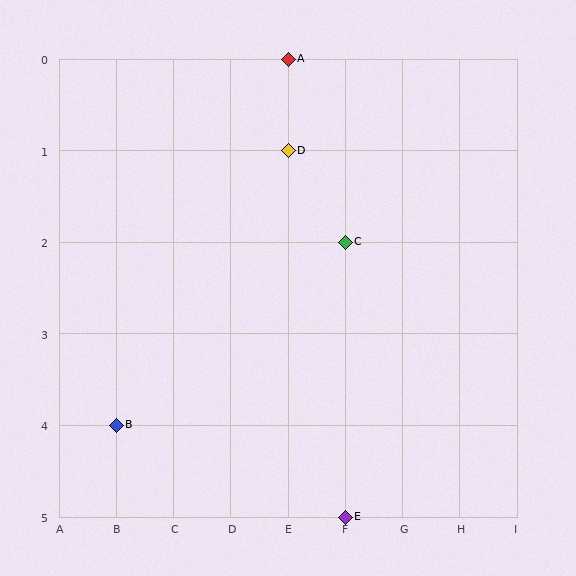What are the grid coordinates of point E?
Point E is at grid coordinates (F, 5).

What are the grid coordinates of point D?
Point D is at grid coordinates (E, 1).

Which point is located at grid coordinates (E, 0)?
Point A is at (E, 0).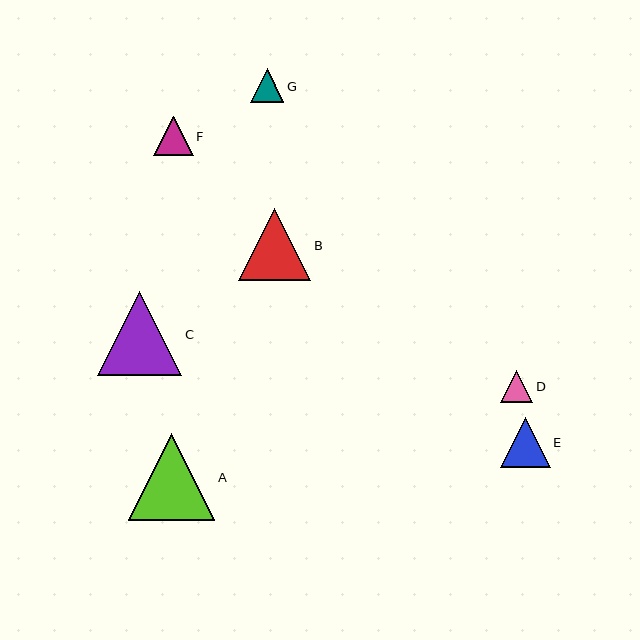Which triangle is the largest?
Triangle A is the largest with a size of approximately 87 pixels.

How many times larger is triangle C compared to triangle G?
Triangle C is approximately 2.5 times the size of triangle G.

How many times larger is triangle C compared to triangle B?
Triangle C is approximately 1.2 times the size of triangle B.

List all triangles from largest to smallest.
From largest to smallest: A, C, B, E, F, G, D.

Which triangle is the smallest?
Triangle D is the smallest with a size of approximately 32 pixels.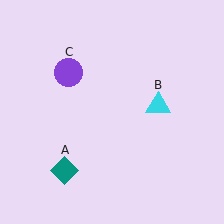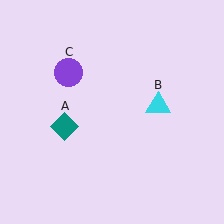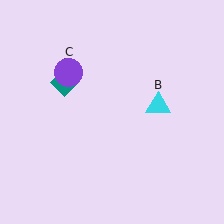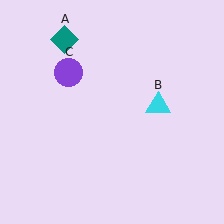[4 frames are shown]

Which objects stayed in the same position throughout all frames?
Cyan triangle (object B) and purple circle (object C) remained stationary.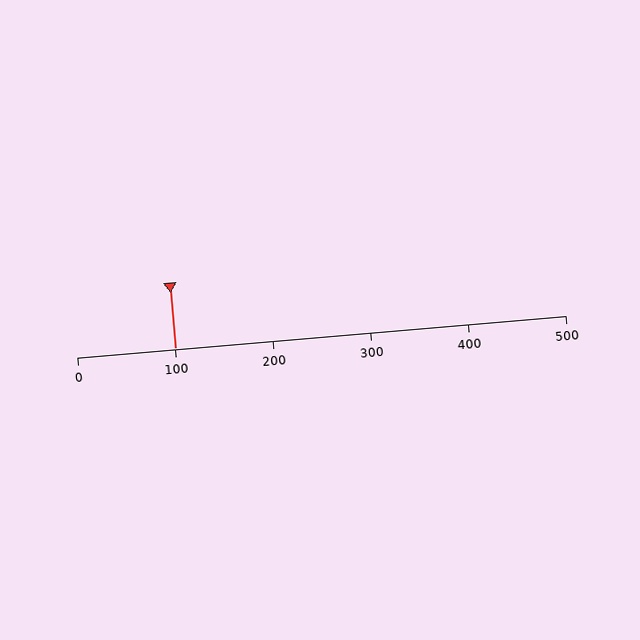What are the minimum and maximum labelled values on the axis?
The axis runs from 0 to 500.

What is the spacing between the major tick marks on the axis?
The major ticks are spaced 100 apart.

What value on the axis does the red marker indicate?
The marker indicates approximately 100.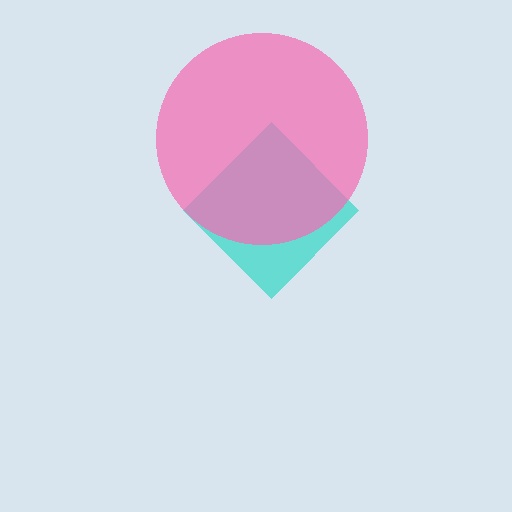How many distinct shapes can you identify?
There are 2 distinct shapes: a cyan diamond, a pink circle.